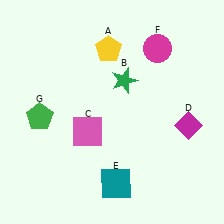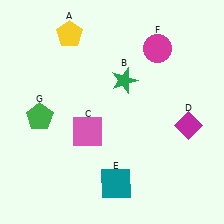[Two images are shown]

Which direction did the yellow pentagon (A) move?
The yellow pentagon (A) moved left.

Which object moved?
The yellow pentagon (A) moved left.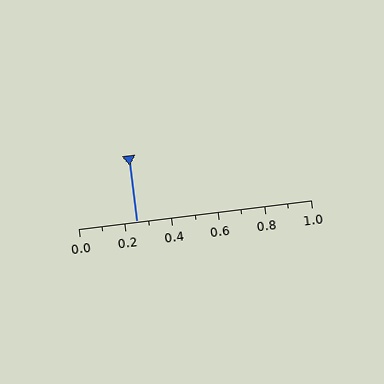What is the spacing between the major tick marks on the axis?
The major ticks are spaced 0.2 apart.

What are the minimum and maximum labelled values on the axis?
The axis runs from 0.0 to 1.0.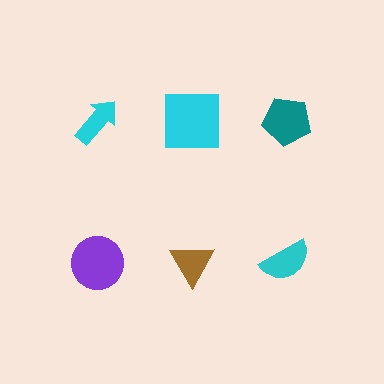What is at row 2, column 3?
A cyan semicircle.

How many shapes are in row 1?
3 shapes.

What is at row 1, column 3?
A teal pentagon.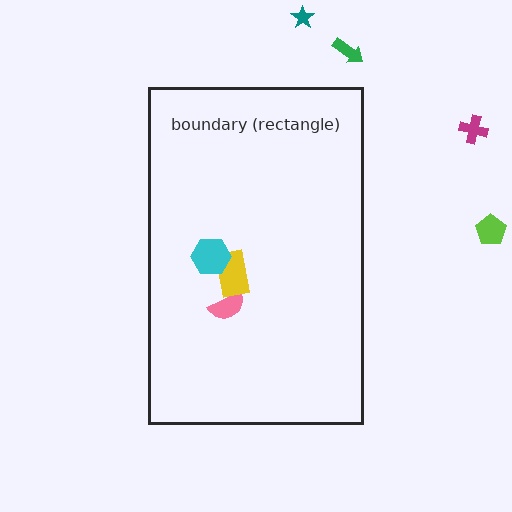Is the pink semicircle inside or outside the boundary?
Inside.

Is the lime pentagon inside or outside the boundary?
Outside.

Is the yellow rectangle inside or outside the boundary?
Inside.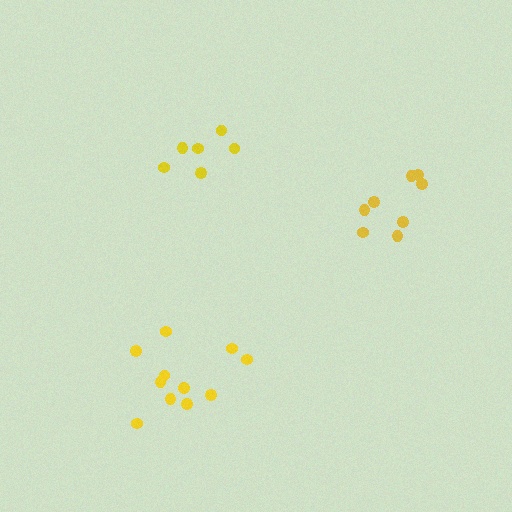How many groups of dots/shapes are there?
There are 3 groups.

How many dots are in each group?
Group 1: 6 dots, Group 2: 11 dots, Group 3: 8 dots (25 total).